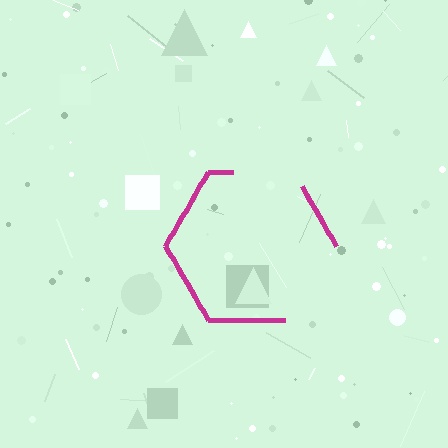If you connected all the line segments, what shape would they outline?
They would outline a hexagon.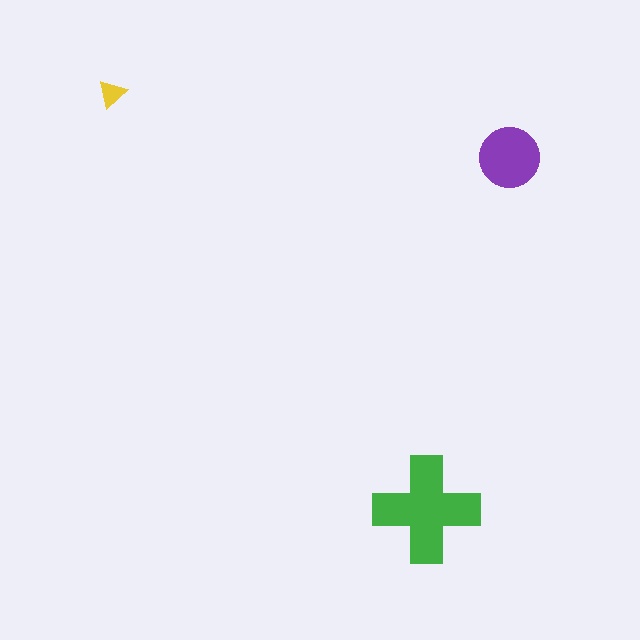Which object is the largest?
The green cross.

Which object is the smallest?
The yellow triangle.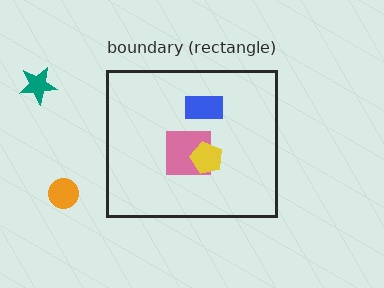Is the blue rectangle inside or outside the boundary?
Inside.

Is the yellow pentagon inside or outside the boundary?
Inside.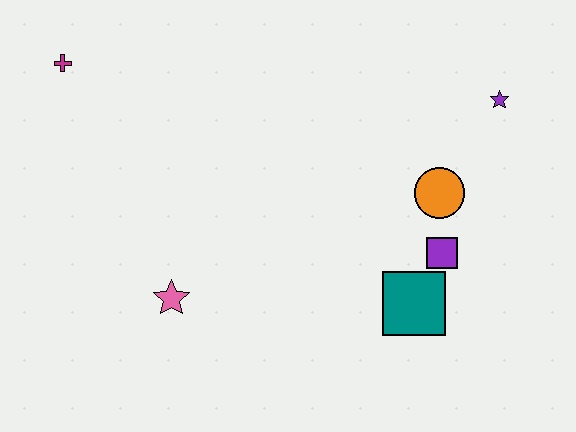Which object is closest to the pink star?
The teal square is closest to the pink star.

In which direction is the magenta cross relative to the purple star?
The magenta cross is to the left of the purple star.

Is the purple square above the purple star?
No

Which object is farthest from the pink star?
The purple star is farthest from the pink star.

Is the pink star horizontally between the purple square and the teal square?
No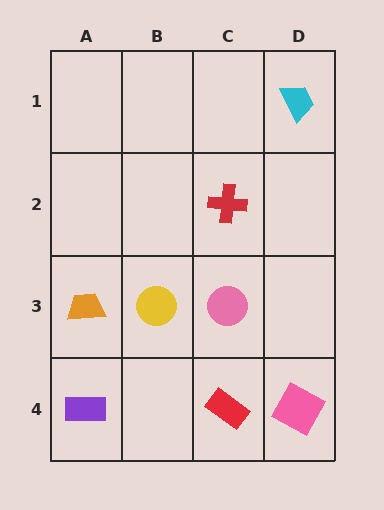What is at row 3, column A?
An orange trapezoid.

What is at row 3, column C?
A pink circle.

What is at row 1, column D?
A cyan trapezoid.